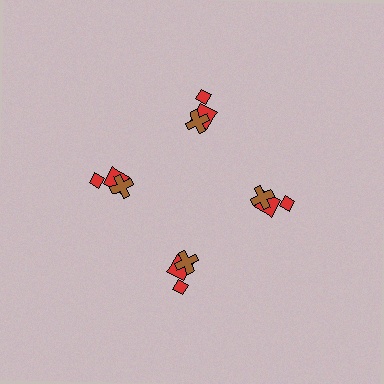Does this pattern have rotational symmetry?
Yes, this pattern has 4-fold rotational symmetry. It looks the same after rotating 90 degrees around the center.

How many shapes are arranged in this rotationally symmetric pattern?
There are 12 shapes, arranged in 4 groups of 3.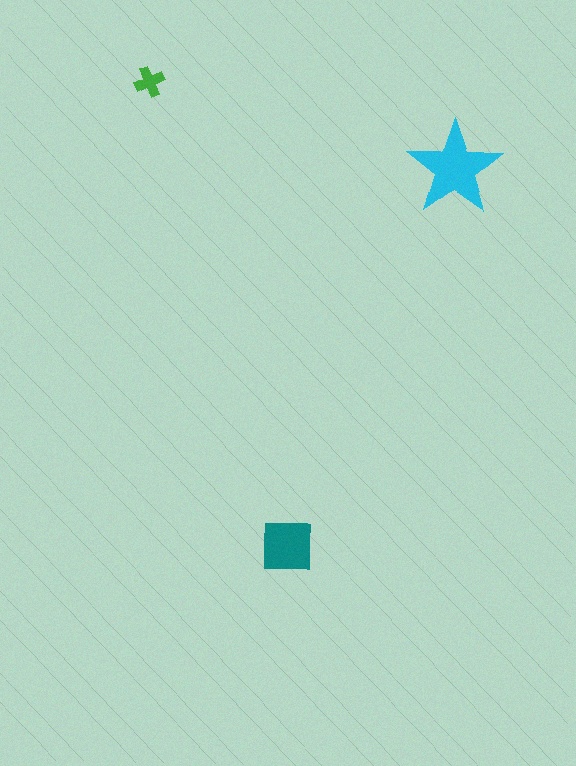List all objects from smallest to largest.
The green cross, the teal square, the cyan star.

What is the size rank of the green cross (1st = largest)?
3rd.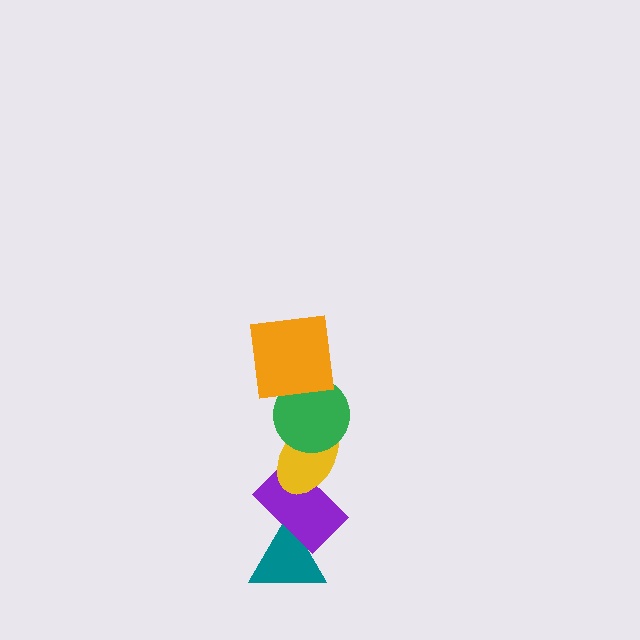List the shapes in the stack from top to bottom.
From top to bottom: the orange square, the green circle, the yellow ellipse, the purple rectangle, the teal triangle.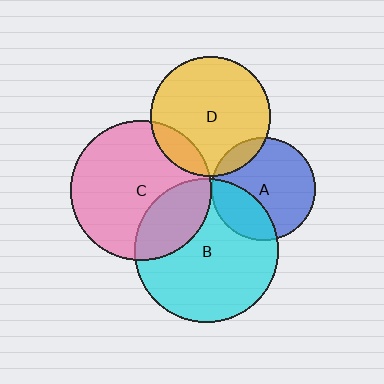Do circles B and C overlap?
Yes.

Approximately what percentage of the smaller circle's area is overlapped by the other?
Approximately 25%.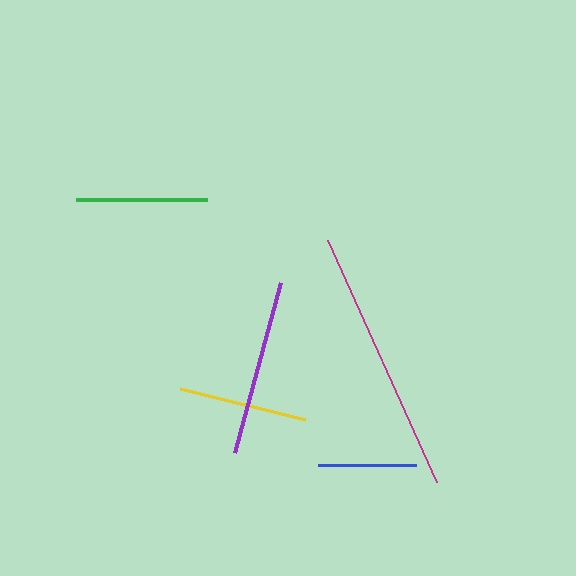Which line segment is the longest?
The magenta line is the longest at approximately 266 pixels.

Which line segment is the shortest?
The blue line is the shortest at approximately 98 pixels.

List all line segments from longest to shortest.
From longest to shortest: magenta, purple, green, yellow, blue.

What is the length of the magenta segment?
The magenta segment is approximately 266 pixels long.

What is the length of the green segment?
The green segment is approximately 131 pixels long.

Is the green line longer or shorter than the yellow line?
The green line is longer than the yellow line.